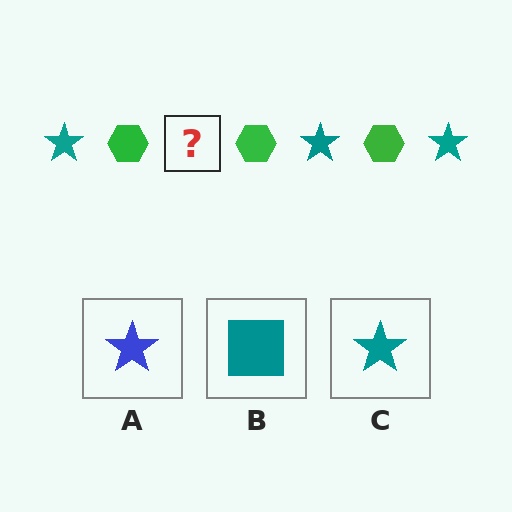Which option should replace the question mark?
Option C.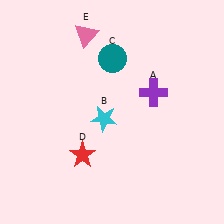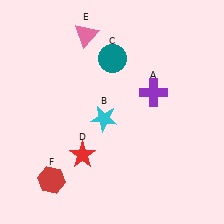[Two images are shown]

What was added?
A red hexagon (F) was added in Image 2.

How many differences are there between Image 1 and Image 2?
There is 1 difference between the two images.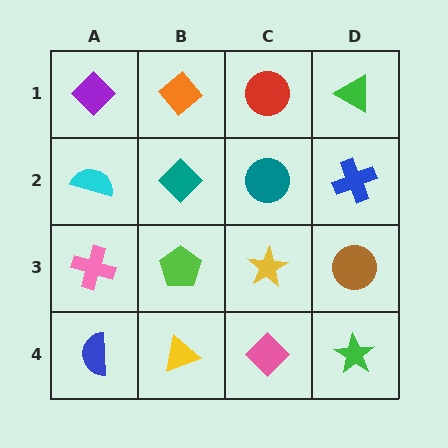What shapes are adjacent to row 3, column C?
A teal circle (row 2, column C), a pink diamond (row 4, column C), a lime pentagon (row 3, column B), a brown circle (row 3, column D).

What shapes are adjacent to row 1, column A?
A cyan semicircle (row 2, column A), an orange diamond (row 1, column B).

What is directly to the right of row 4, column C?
A green star.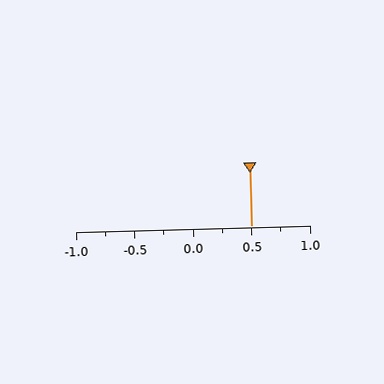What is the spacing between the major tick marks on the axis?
The major ticks are spaced 0.5 apart.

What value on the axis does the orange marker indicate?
The marker indicates approximately 0.5.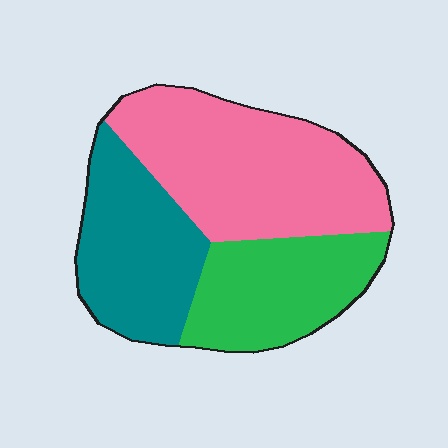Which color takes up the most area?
Pink, at roughly 45%.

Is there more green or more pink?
Pink.